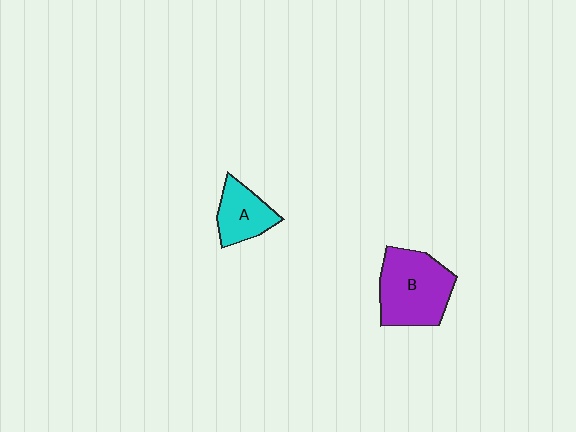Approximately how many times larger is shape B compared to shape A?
Approximately 1.8 times.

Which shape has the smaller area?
Shape A (cyan).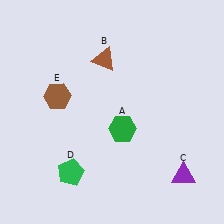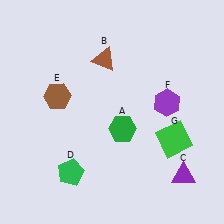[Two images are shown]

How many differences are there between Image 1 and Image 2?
There are 2 differences between the two images.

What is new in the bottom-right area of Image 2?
A green square (G) was added in the bottom-right area of Image 2.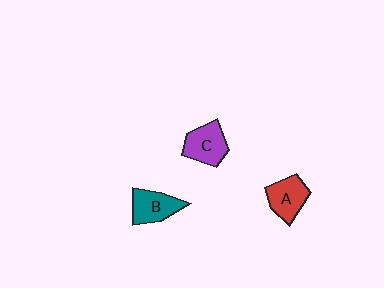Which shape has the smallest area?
Shape B (teal).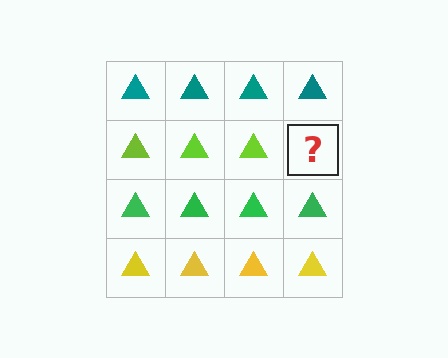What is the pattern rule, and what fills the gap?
The rule is that each row has a consistent color. The gap should be filled with a lime triangle.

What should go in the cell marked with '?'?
The missing cell should contain a lime triangle.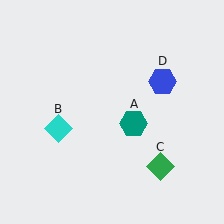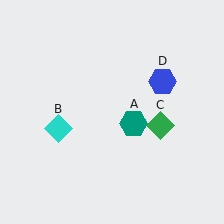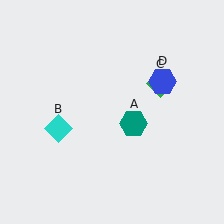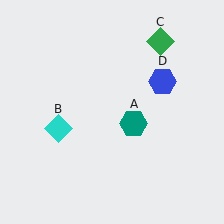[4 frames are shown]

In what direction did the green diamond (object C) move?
The green diamond (object C) moved up.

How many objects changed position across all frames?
1 object changed position: green diamond (object C).